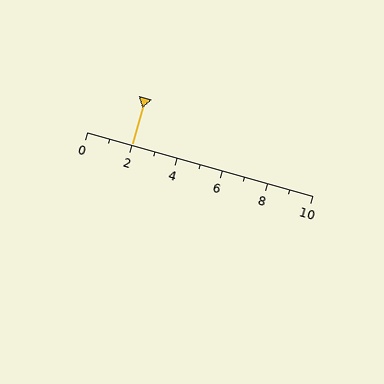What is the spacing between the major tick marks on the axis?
The major ticks are spaced 2 apart.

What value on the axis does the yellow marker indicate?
The marker indicates approximately 2.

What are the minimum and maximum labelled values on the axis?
The axis runs from 0 to 10.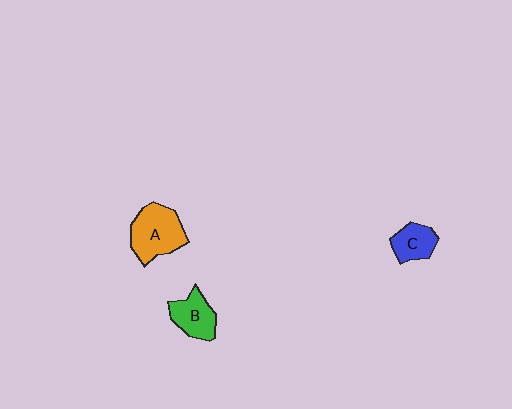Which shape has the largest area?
Shape A (orange).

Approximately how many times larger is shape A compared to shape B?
Approximately 1.5 times.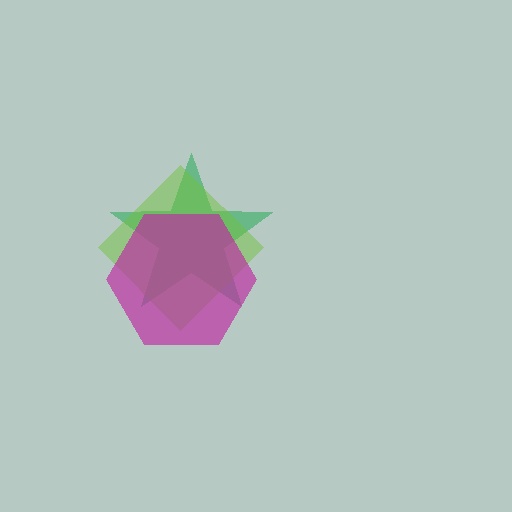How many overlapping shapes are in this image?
There are 3 overlapping shapes in the image.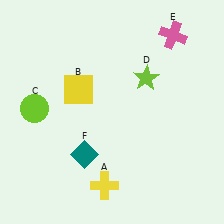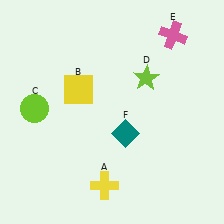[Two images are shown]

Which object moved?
The teal diamond (F) moved right.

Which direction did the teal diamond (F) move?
The teal diamond (F) moved right.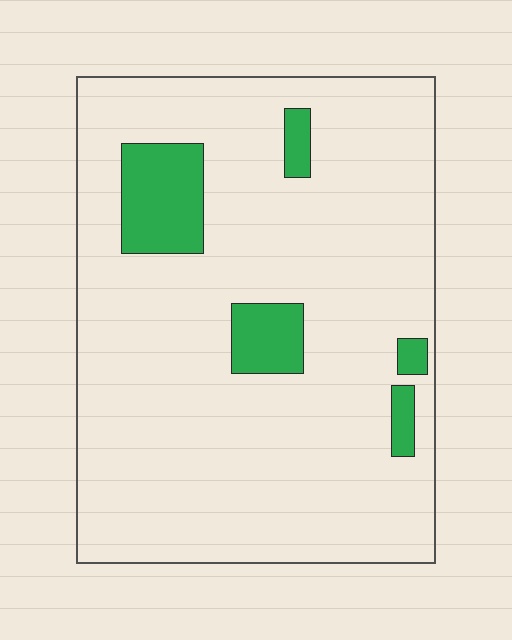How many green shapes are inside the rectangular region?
5.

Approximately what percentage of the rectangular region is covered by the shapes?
Approximately 10%.